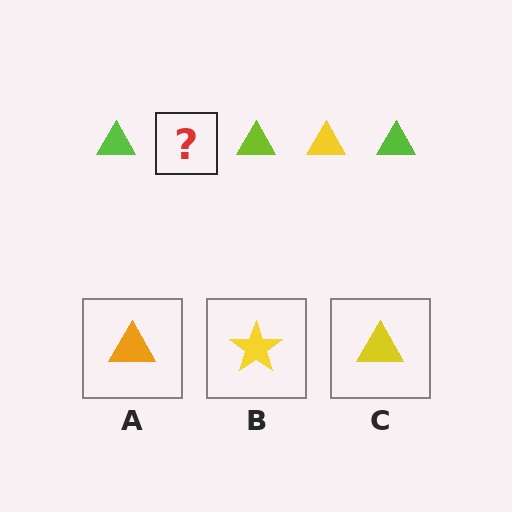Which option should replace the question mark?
Option C.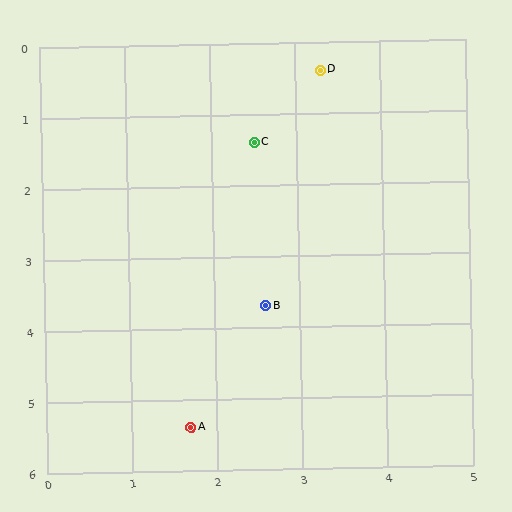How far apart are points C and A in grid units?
Points C and A are about 4.1 grid units apart.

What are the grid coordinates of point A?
Point A is at approximately (1.7, 5.4).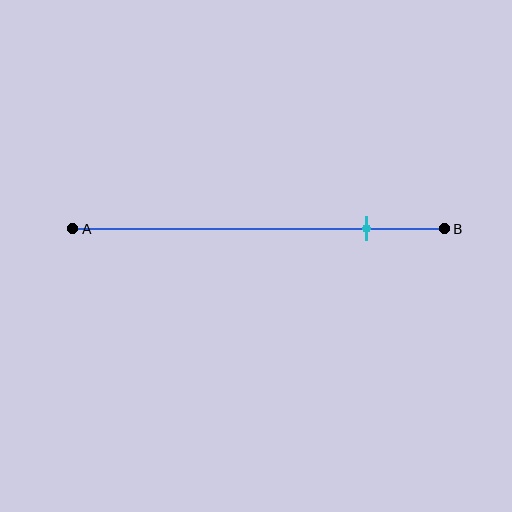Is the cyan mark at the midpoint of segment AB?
No, the mark is at about 80% from A, not at the 50% midpoint.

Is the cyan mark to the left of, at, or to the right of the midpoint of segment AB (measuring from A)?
The cyan mark is to the right of the midpoint of segment AB.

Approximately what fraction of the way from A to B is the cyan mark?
The cyan mark is approximately 80% of the way from A to B.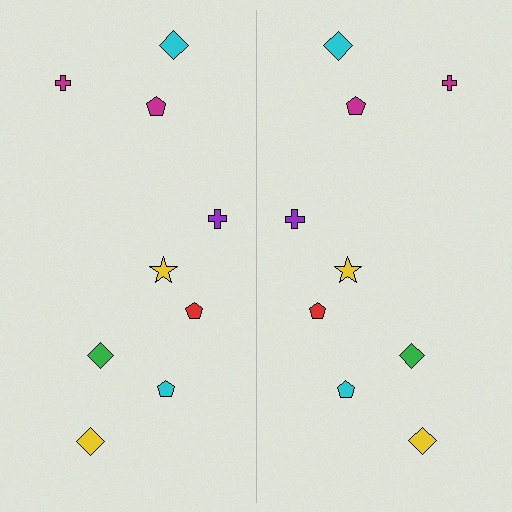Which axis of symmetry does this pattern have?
The pattern has a vertical axis of symmetry running through the center of the image.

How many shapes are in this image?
There are 18 shapes in this image.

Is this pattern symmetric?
Yes, this pattern has bilateral (reflection) symmetry.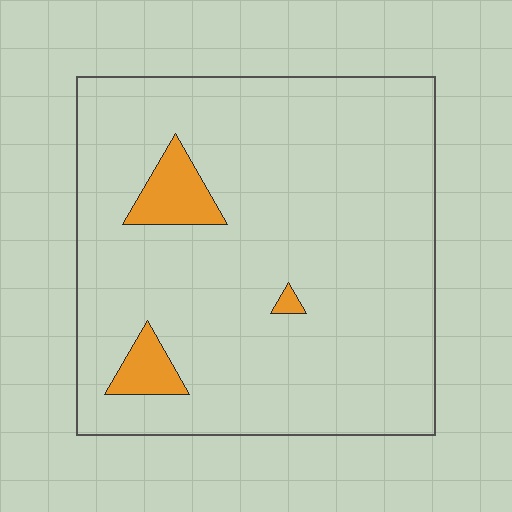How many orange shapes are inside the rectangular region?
3.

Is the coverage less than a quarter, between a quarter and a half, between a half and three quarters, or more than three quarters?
Less than a quarter.